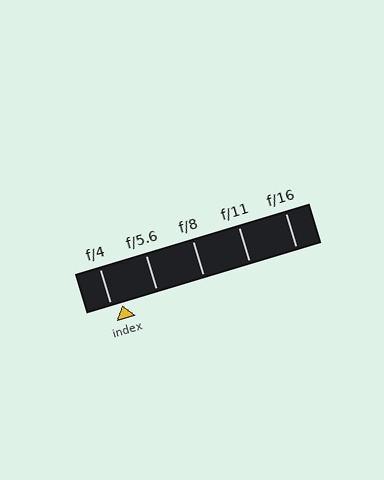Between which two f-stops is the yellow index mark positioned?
The index mark is between f/4 and f/5.6.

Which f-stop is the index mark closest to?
The index mark is closest to f/4.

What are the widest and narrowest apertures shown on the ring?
The widest aperture shown is f/4 and the narrowest is f/16.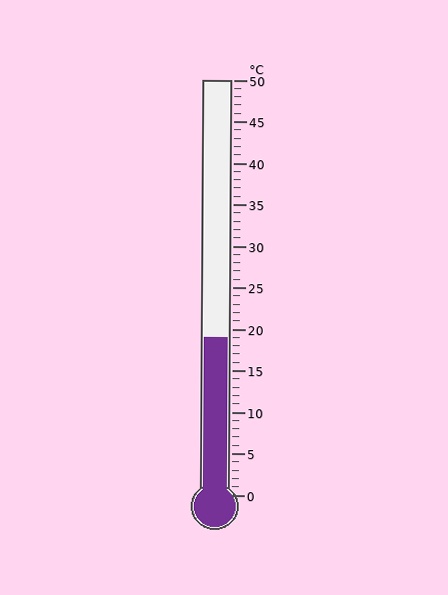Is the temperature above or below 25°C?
The temperature is below 25°C.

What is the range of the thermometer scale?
The thermometer scale ranges from 0°C to 50°C.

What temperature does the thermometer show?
The thermometer shows approximately 19°C.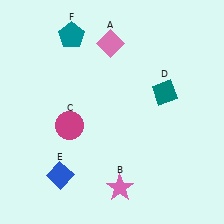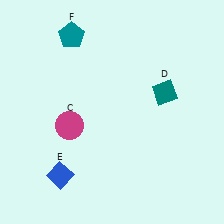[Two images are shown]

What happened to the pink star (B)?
The pink star (B) was removed in Image 2. It was in the bottom-right area of Image 1.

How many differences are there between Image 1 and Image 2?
There are 2 differences between the two images.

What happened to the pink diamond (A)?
The pink diamond (A) was removed in Image 2. It was in the top-left area of Image 1.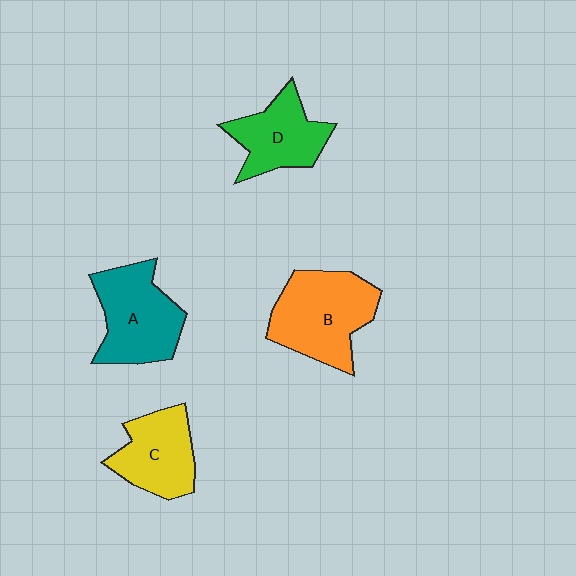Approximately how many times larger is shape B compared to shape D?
Approximately 1.4 times.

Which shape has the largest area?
Shape B (orange).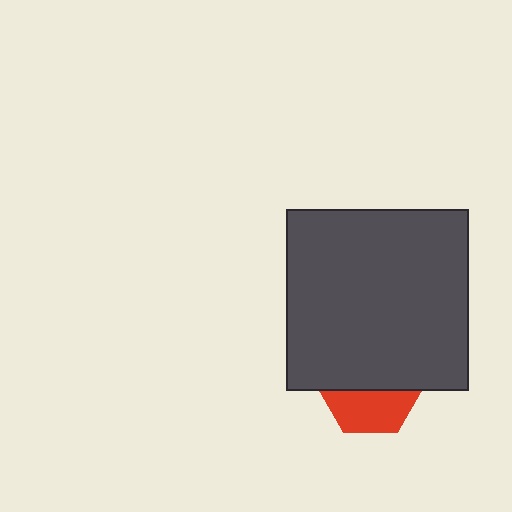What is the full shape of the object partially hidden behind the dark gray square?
The partially hidden object is a red hexagon.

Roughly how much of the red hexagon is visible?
A small part of it is visible (roughly 43%).